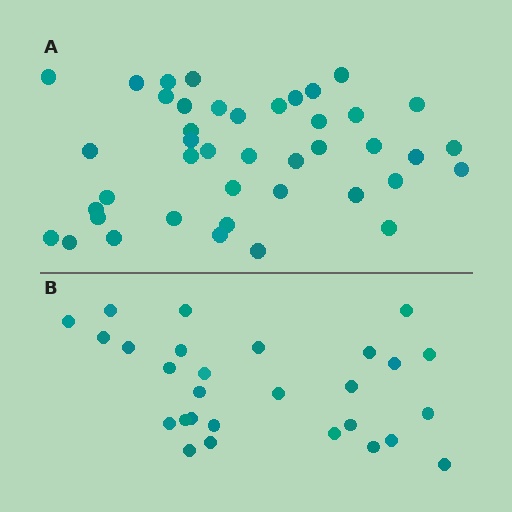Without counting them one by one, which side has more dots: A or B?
Region A (the top region) has more dots.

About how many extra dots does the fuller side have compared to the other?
Region A has approximately 15 more dots than region B.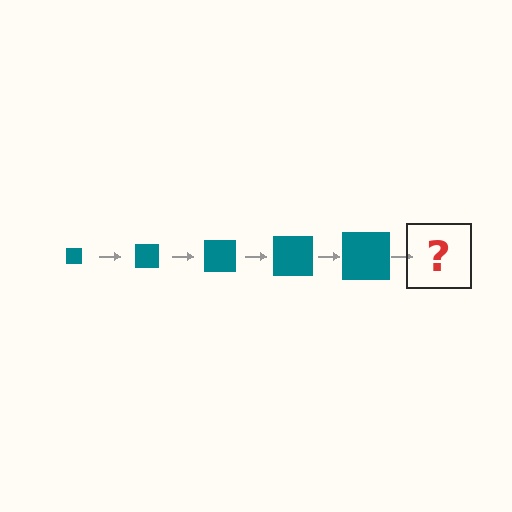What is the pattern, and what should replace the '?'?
The pattern is that the square gets progressively larger each step. The '?' should be a teal square, larger than the previous one.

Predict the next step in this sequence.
The next step is a teal square, larger than the previous one.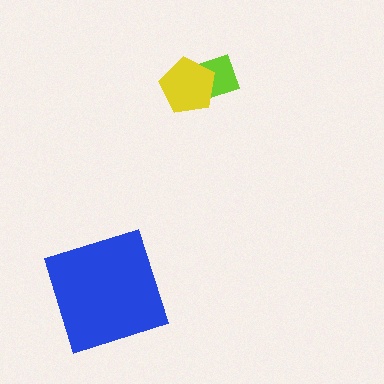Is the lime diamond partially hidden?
Yes, it is partially covered by another shape.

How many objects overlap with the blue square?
0 objects overlap with the blue square.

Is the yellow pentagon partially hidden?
No, no other shape covers it.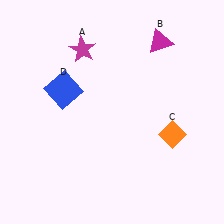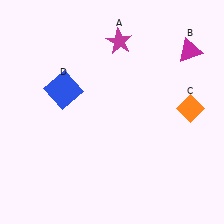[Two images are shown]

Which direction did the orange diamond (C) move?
The orange diamond (C) moved up.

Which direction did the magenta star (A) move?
The magenta star (A) moved right.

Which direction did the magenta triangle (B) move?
The magenta triangle (B) moved right.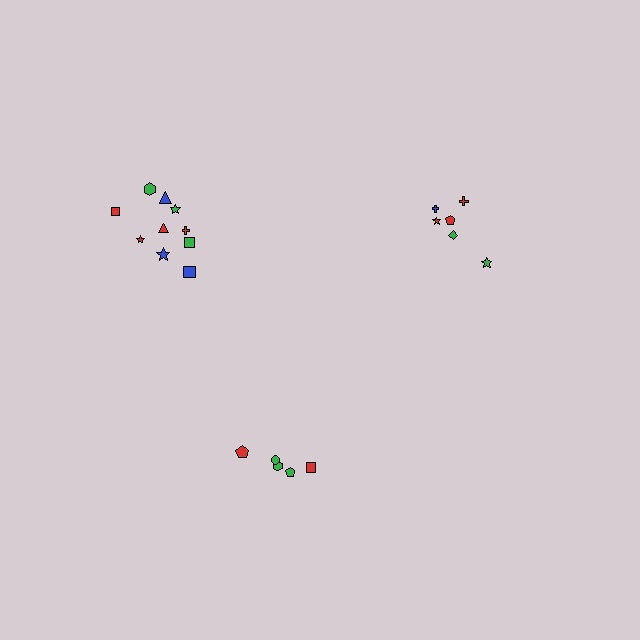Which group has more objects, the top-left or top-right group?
The top-left group.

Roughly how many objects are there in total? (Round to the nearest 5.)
Roughly 20 objects in total.